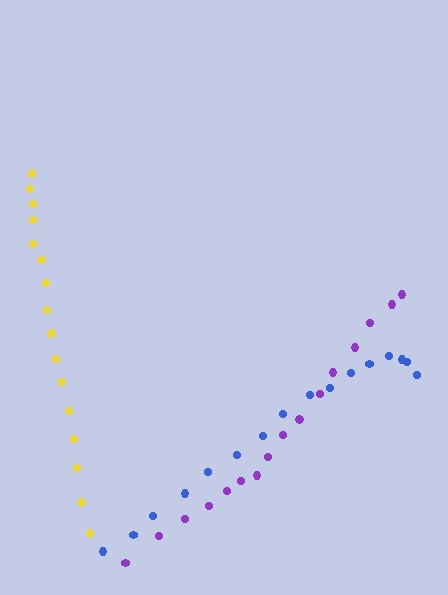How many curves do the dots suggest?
There are 3 distinct paths.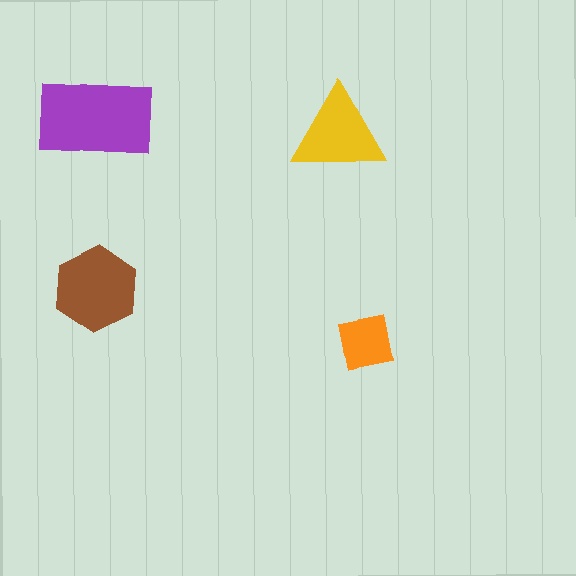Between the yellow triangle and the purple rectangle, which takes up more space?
The purple rectangle.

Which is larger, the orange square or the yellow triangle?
The yellow triangle.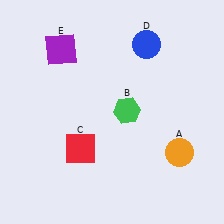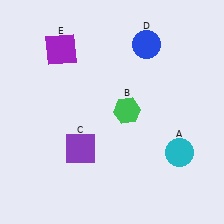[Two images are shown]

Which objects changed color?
A changed from orange to cyan. C changed from red to purple.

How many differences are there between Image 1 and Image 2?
There are 2 differences between the two images.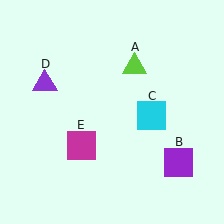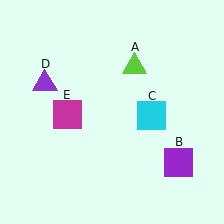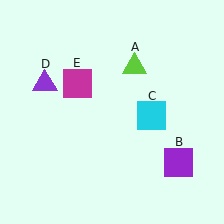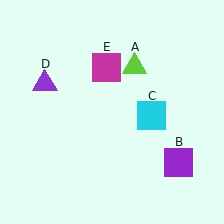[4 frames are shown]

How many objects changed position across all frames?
1 object changed position: magenta square (object E).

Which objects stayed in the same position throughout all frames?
Lime triangle (object A) and purple square (object B) and cyan square (object C) and purple triangle (object D) remained stationary.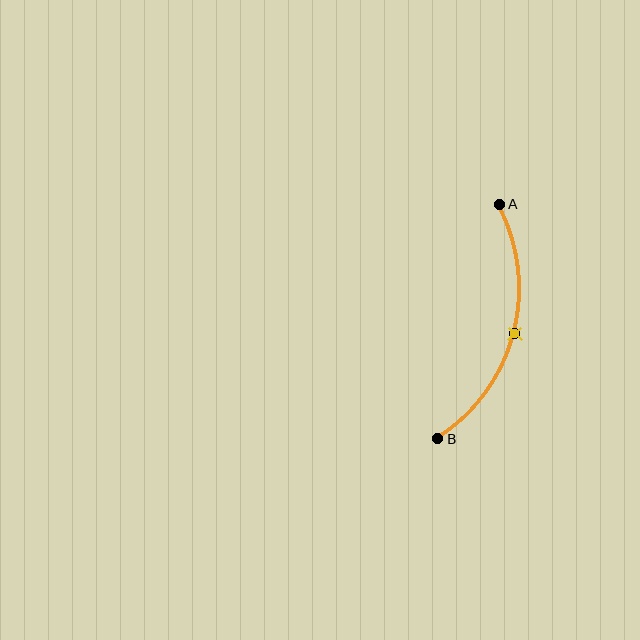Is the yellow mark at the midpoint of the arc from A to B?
Yes. The yellow mark lies on the arc at equal arc-length from both A and B — it is the arc midpoint.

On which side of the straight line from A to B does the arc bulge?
The arc bulges to the right of the straight line connecting A and B.